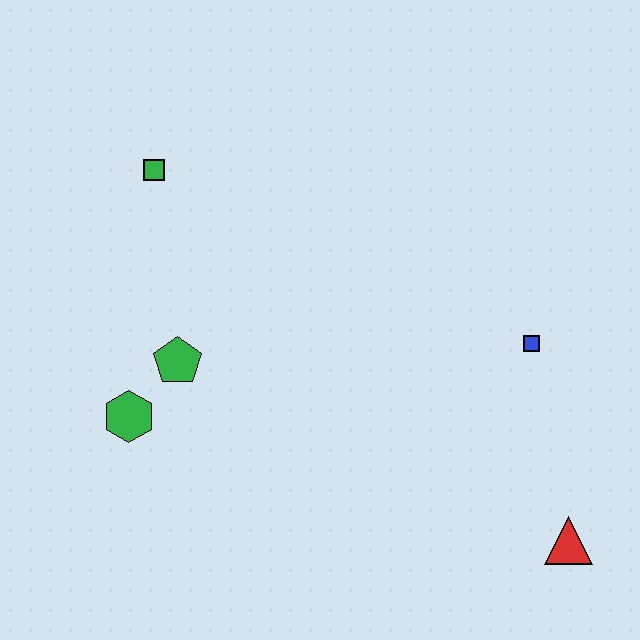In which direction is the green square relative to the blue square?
The green square is to the left of the blue square.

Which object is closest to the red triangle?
The blue square is closest to the red triangle.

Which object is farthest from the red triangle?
The green square is farthest from the red triangle.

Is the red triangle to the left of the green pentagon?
No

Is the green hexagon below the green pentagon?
Yes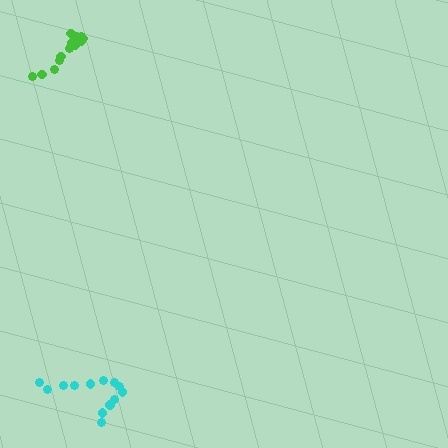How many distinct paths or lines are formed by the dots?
There are 2 distinct paths.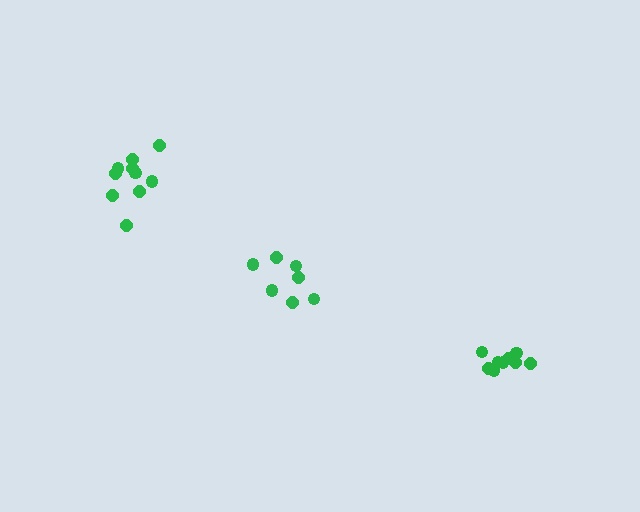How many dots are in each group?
Group 1: 9 dots, Group 2: 7 dots, Group 3: 10 dots (26 total).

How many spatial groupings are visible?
There are 3 spatial groupings.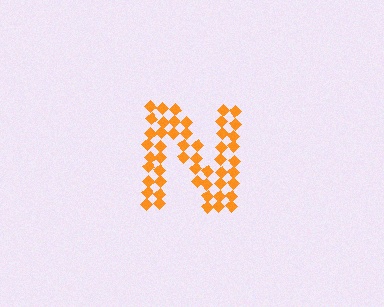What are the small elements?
The small elements are diamonds.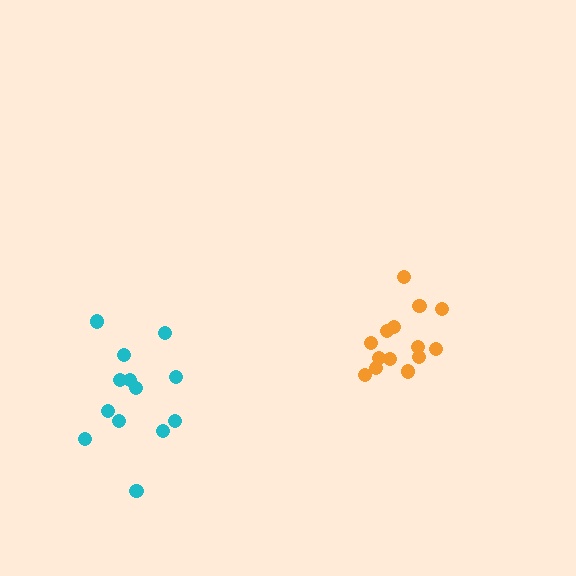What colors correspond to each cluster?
The clusters are colored: cyan, orange.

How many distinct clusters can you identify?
There are 2 distinct clusters.